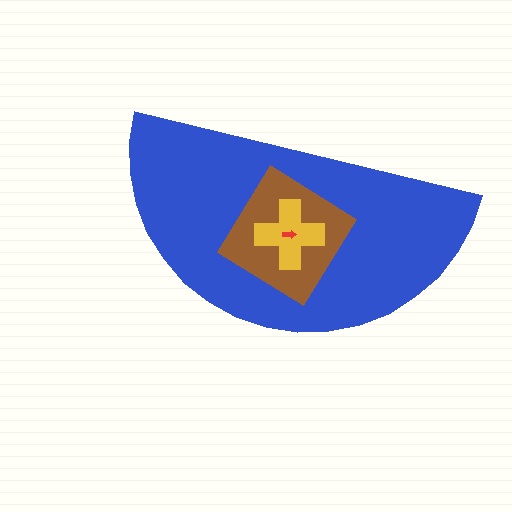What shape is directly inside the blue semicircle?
The brown diamond.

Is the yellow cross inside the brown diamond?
Yes.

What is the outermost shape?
The blue semicircle.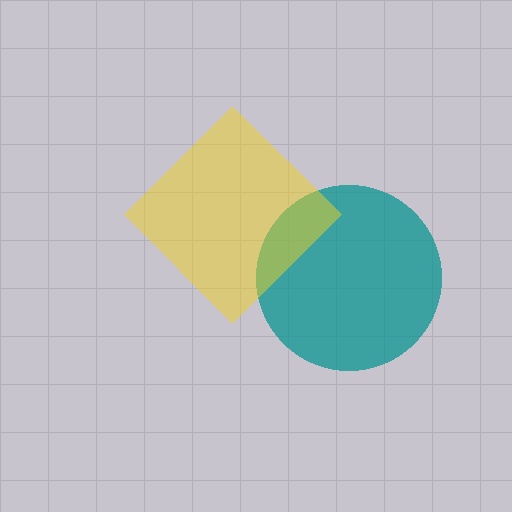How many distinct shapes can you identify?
There are 2 distinct shapes: a teal circle, a yellow diamond.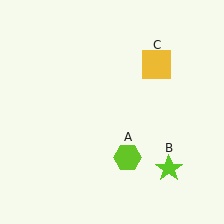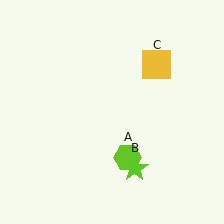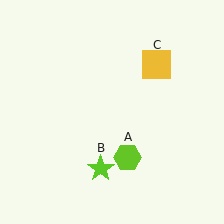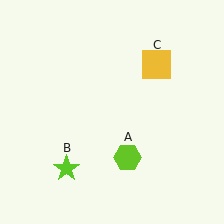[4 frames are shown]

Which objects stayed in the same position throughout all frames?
Lime hexagon (object A) and yellow square (object C) remained stationary.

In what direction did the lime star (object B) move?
The lime star (object B) moved left.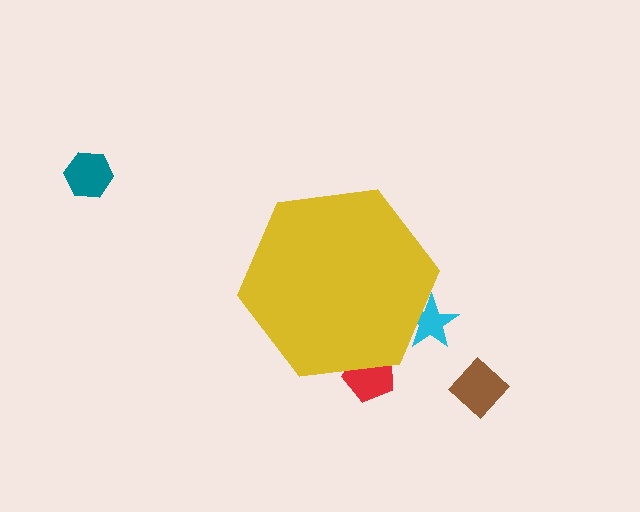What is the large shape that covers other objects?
A yellow hexagon.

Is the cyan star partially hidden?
Yes, the cyan star is partially hidden behind the yellow hexagon.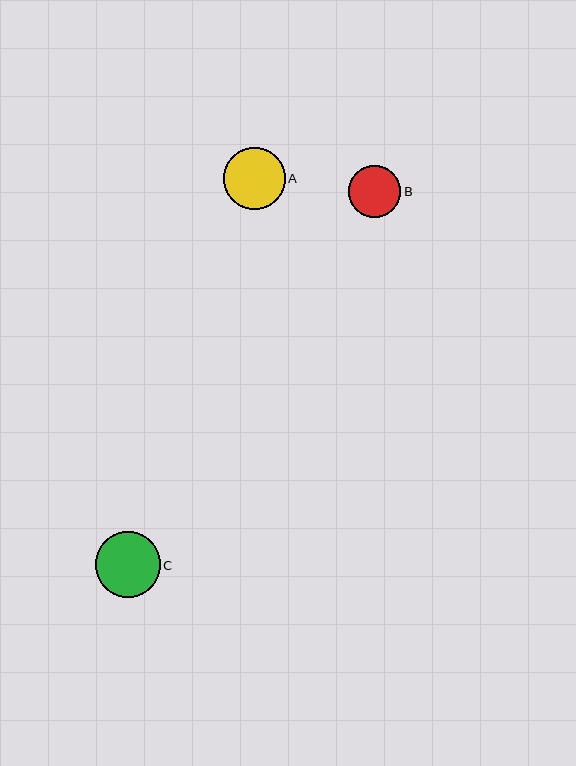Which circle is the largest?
Circle C is the largest with a size of approximately 65 pixels.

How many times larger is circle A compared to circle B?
Circle A is approximately 1.2 times the size of circle B.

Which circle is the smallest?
Circle B is the smallest with a size of approximately 52 pixels.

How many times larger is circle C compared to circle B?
Circle C is approximately 1.2 times the size of circle B.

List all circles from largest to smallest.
From largest to smallest: C, A, B.